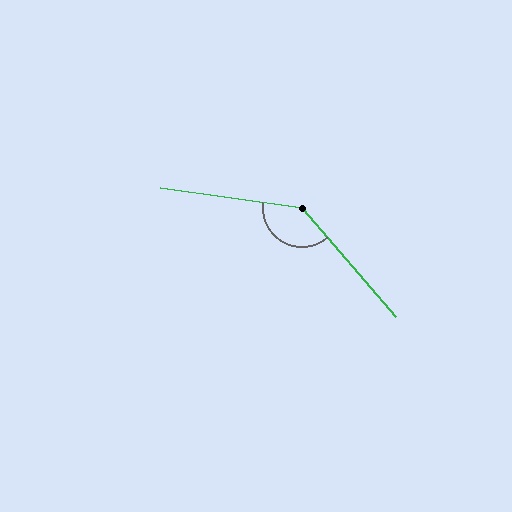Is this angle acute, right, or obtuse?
It is obtuse.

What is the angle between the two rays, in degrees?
Approximately 139 degrees.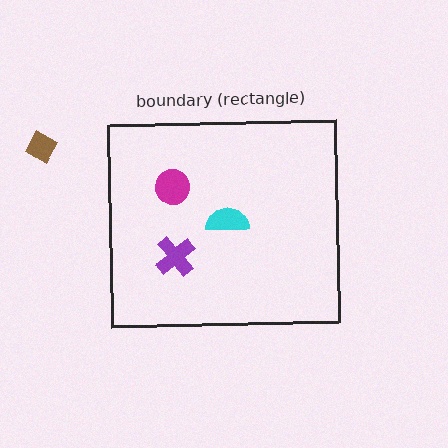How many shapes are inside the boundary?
3 inside, 1 outside.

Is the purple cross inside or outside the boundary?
Inside.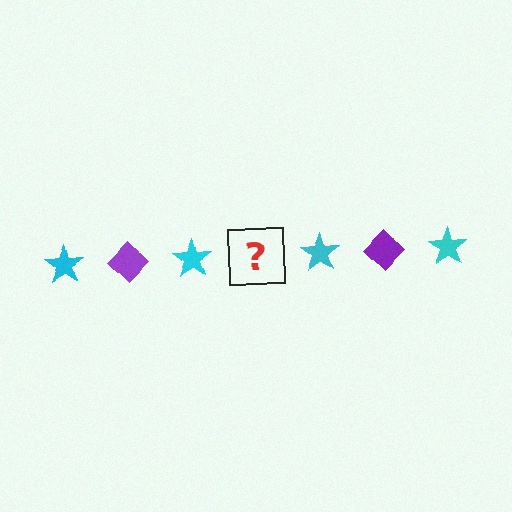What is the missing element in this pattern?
The missing element is a purple diamond.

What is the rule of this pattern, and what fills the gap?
The rule is that the pattern alternates between cyan star and purple diamond. The gap should be filled with a purple diamond.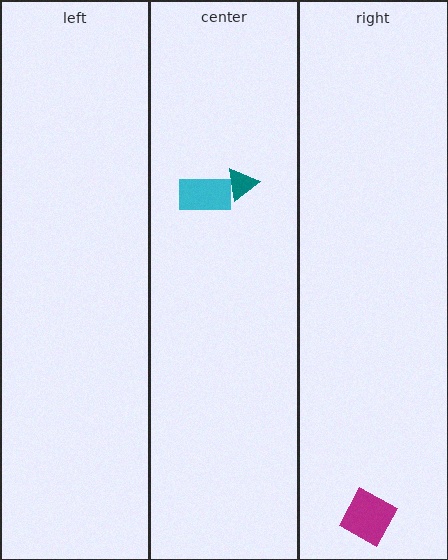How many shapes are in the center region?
2.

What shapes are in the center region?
The cyan rectangle, the teal triangle.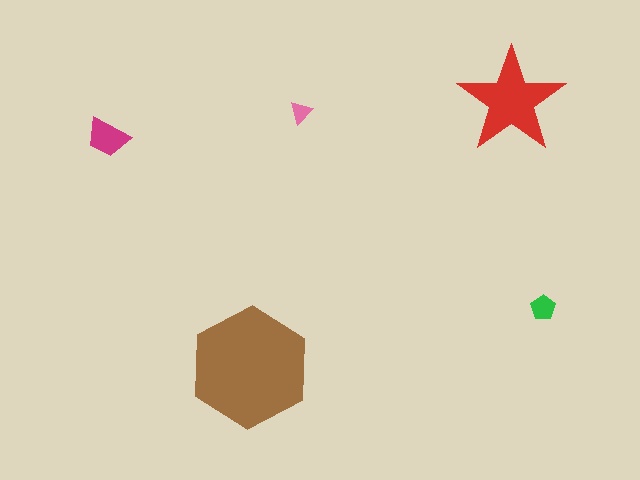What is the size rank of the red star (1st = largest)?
2nd.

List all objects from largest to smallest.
The brown hexagon, the red star, the magenta trapezoid, the green pentagon, the pink triangle.